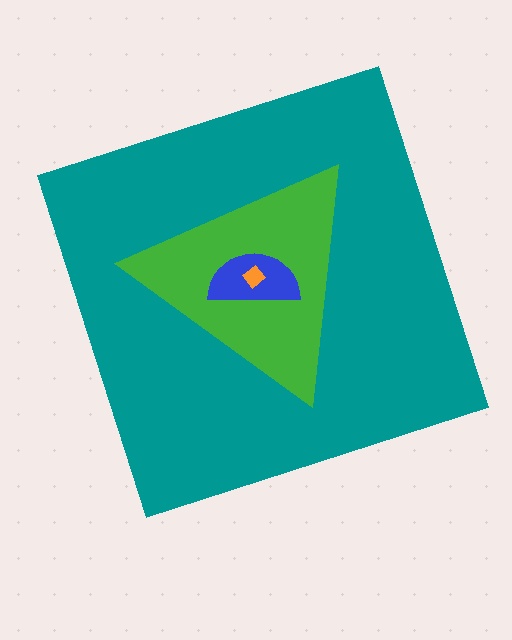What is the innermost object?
The orange diamond.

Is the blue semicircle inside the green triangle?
Yes.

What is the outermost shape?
The teal square.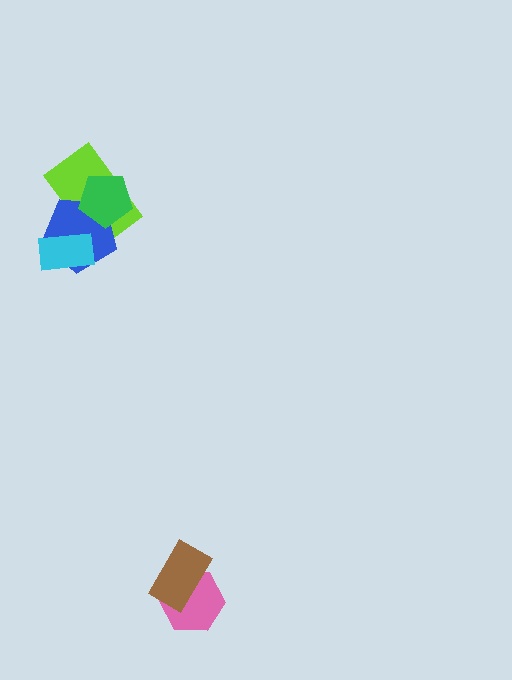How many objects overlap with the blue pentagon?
3 objects overlap with the blue pentagon.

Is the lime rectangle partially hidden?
Yes, it is partially covered by another shape.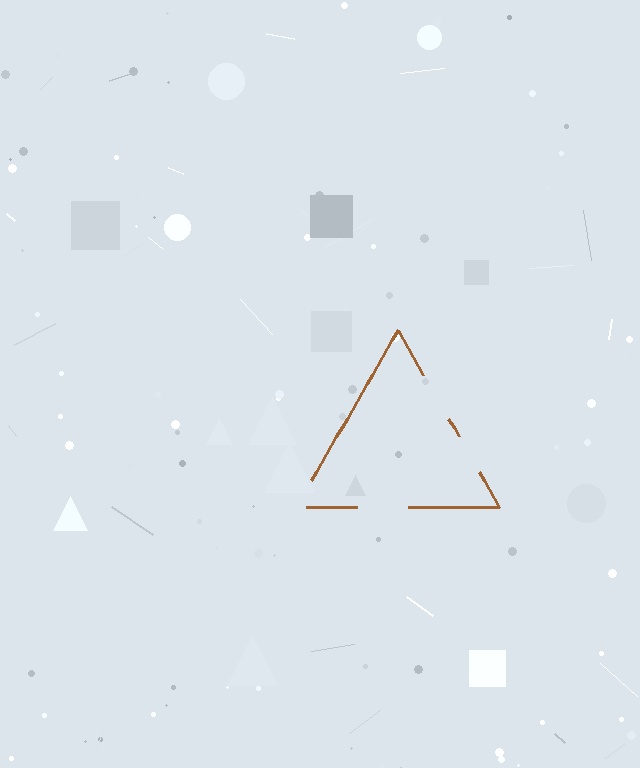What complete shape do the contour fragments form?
The contour fragments form a triangle.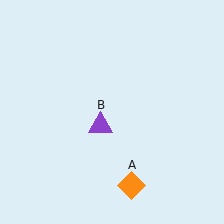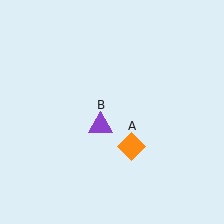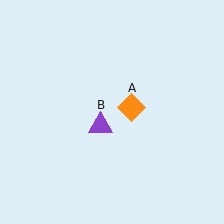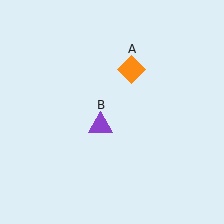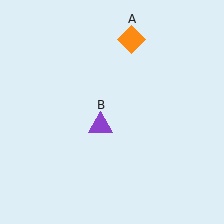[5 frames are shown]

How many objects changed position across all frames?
1 object changed position: orange diamond (object A).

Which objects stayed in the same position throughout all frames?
Purple triangle (object B) remained stationary.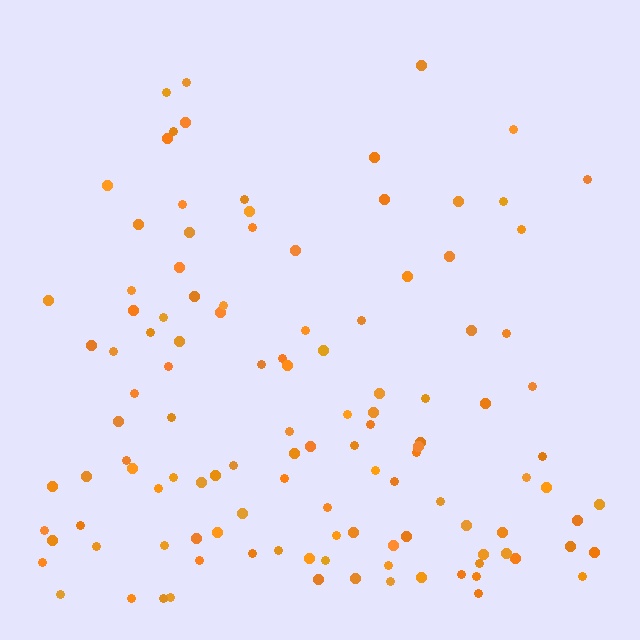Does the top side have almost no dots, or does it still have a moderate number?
Still a moderate number, just noticeably fewer than the bottom.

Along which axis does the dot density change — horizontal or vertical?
Vertical.